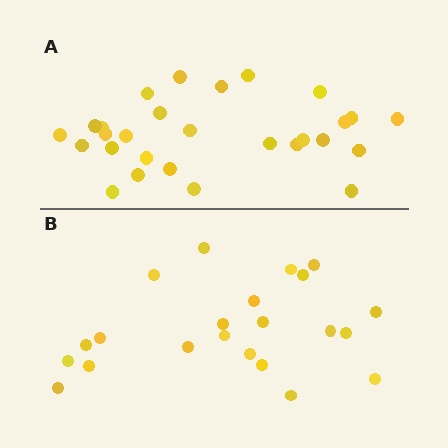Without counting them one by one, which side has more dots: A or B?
Region A (the top region) has more dots.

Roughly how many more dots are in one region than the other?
Region A has about 6 more dots than region B.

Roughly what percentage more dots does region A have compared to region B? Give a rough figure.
About 25% more.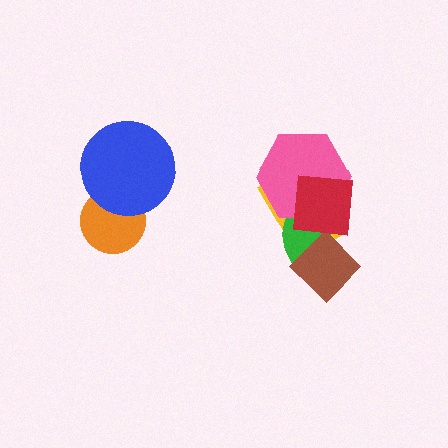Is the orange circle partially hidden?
Yes, it is partially covered by another shape.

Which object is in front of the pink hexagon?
The red square is in front of the pink hexagon.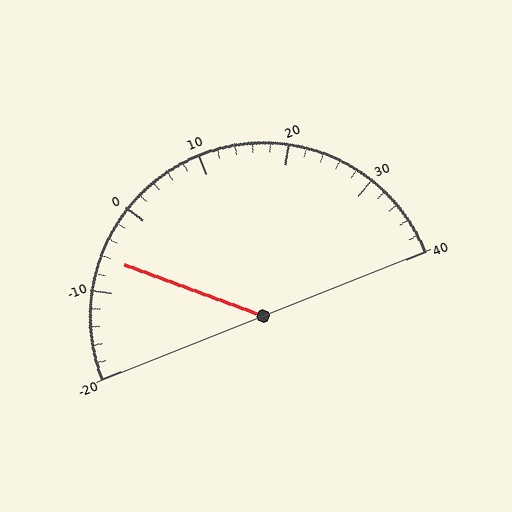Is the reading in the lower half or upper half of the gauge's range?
The reading is in the lower half of the range (-20 to 40).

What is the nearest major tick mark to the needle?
The nearest major tick mark is -10.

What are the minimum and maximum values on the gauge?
The gauge ranges from -20 to 40.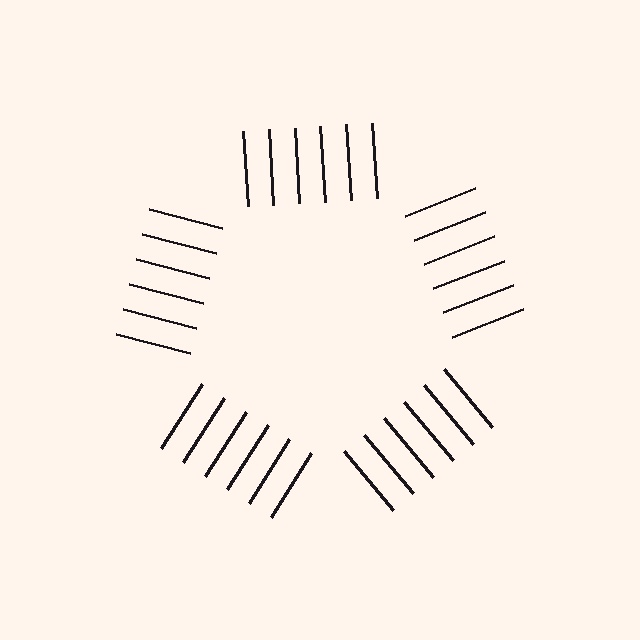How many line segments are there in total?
30 — 6 along each of the 5 edges.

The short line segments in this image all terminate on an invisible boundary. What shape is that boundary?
An illusory pentagon — the line segments terminate on its edges but no continuous stroke is drawn.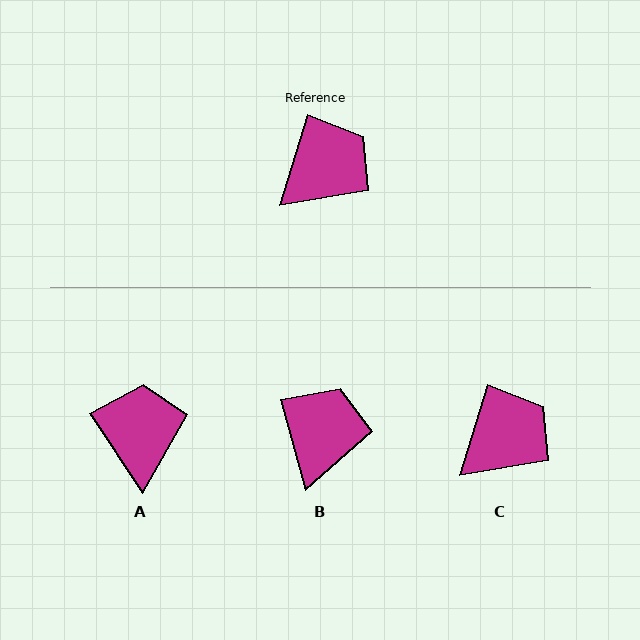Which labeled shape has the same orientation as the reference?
C.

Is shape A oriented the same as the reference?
No, it is off by about 50 degrees.